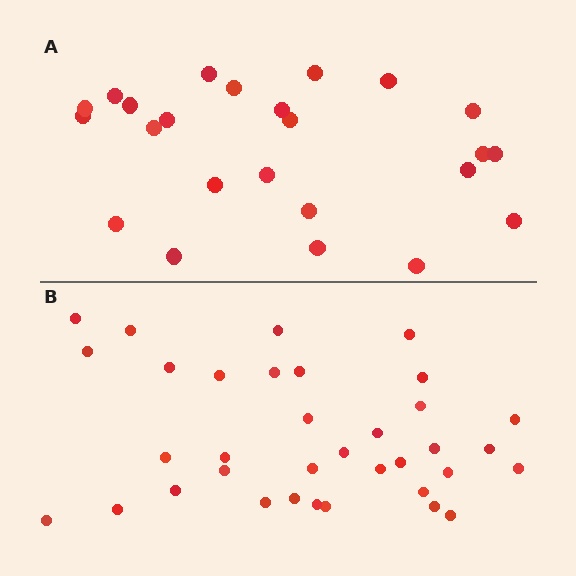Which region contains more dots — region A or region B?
Region B (the bottom region) has more dots.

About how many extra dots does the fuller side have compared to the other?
Region B has roughly 12 or so more dots than region A.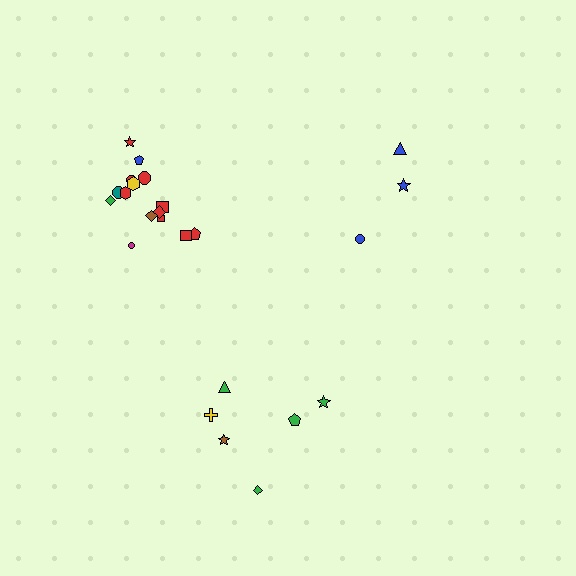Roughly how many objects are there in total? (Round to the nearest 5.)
Roughly 25 objects in total.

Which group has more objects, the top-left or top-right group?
The top-left group.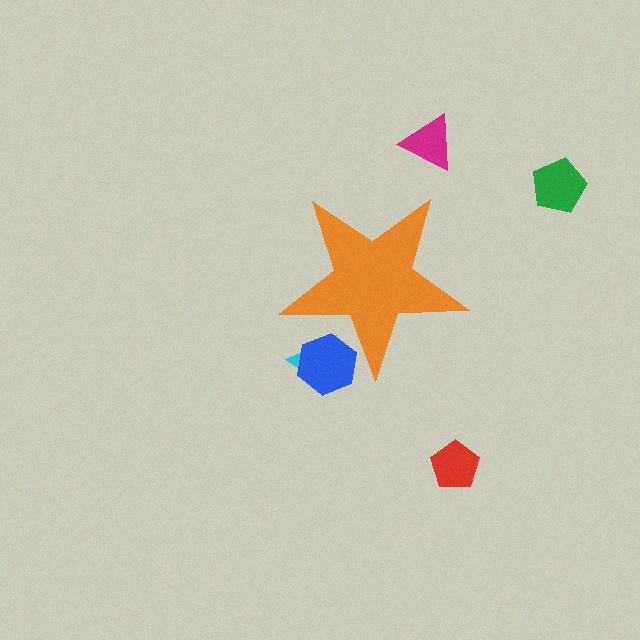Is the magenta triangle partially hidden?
No, the magenta triangle is fully visible.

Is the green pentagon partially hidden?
No, the green pentagon is fully visible.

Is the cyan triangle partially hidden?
Yes, the cyan triangle is partially hidden behind the orange star.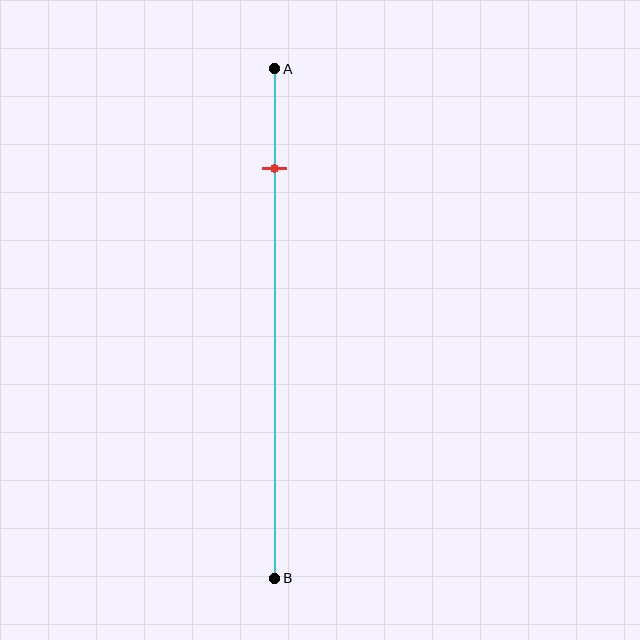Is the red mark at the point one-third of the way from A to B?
No, the mark is at about 20% from A, not at the 33% one-third point.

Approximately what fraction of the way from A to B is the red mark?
The red mark is approximately 20% of the way from A to B.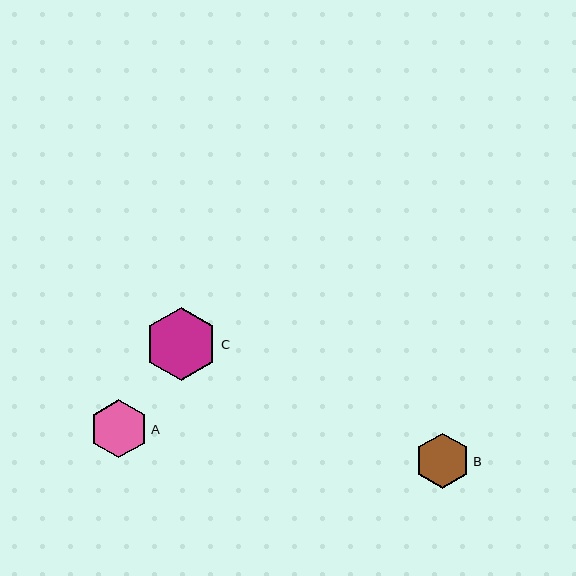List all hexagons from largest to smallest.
From largest to smallest: C, A, B.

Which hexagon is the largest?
Hexagon C is the largest with a size of approximately 73 pixels.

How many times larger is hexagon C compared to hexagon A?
Hexagon C is approximately 1.3 times the size of hexagon A.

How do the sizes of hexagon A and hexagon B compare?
Hexagon A and hexagon B are approximately the same size.